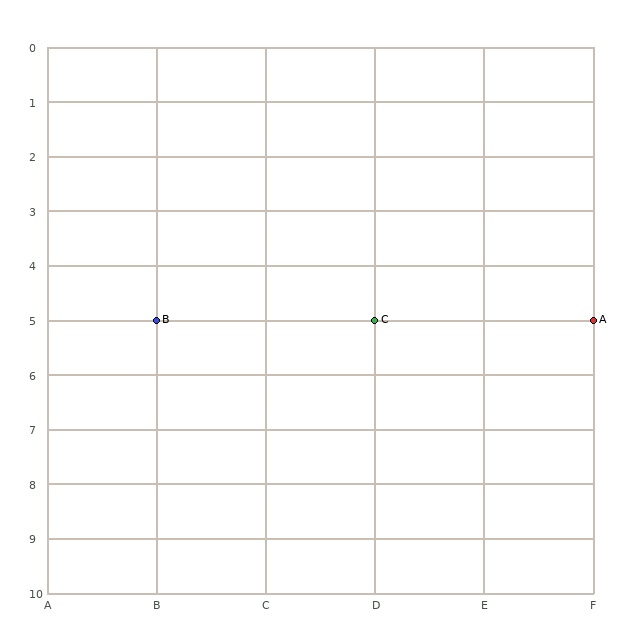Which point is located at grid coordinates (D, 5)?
Point C is at (D, 5).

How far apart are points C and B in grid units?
Points C and B are 2 columns apart.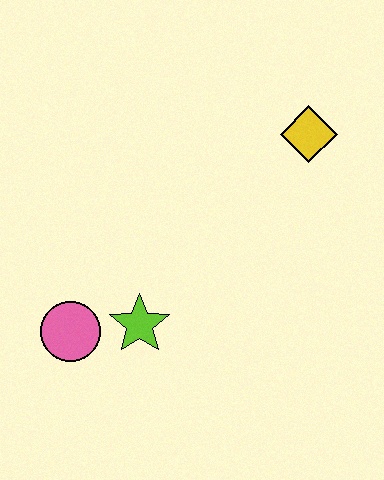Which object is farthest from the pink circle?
The yellow diamond is farthest from the pink circle.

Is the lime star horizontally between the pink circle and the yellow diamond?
Yes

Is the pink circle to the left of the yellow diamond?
Yes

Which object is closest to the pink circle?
The lime star is closest to the pink circle.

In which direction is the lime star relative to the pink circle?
The lime star is to the right of the pink circle.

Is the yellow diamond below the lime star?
No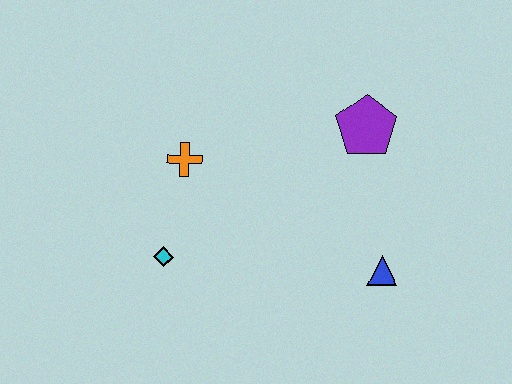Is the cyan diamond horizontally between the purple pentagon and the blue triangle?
No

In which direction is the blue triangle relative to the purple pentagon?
The blue triangle is below the purple pentagon.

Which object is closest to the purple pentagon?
The blue triangle is closest to the purple pentagon.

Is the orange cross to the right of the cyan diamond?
Yes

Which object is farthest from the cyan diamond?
The purple pentagon is farthest from the cyan diamond.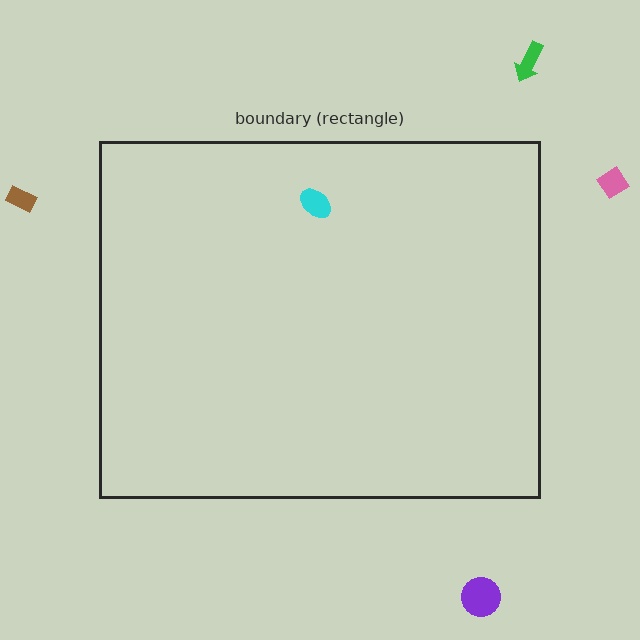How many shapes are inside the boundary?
1 inside, 4 outside.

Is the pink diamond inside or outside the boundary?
Outside.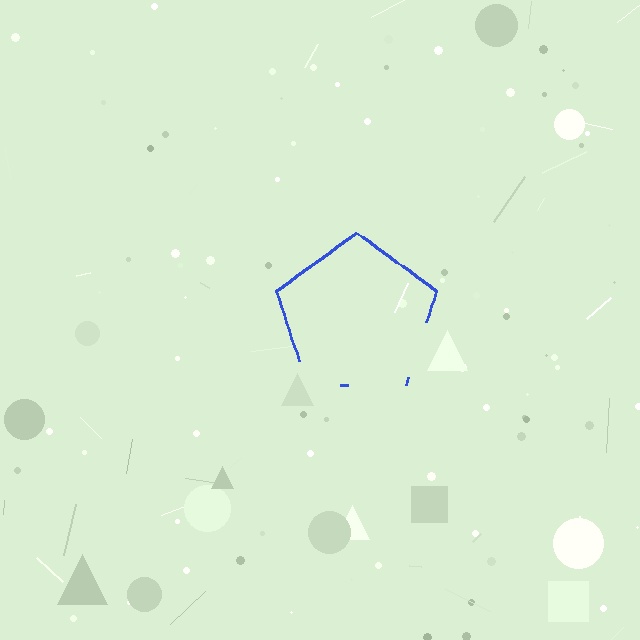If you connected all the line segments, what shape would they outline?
They would outline a pentagon.